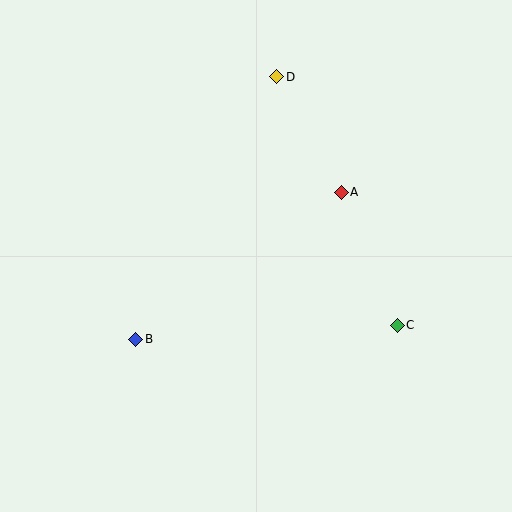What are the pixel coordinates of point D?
Point D is at (277, 77).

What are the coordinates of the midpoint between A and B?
The midpoint between A and B is at (239, 266).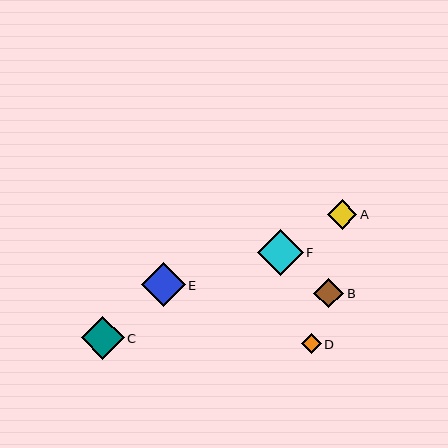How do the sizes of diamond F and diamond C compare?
Diamond F and diamond C are approximately the same size.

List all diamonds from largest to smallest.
From largest to smallest: F, E, C, B, A, D.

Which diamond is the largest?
Diamond F is the largest with a size of approximately 46 pixels.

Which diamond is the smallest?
Diamond D is the smallest with a size of approximately 20 pixels.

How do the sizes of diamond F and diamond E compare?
Diamond F and diamond E are approximately the same size.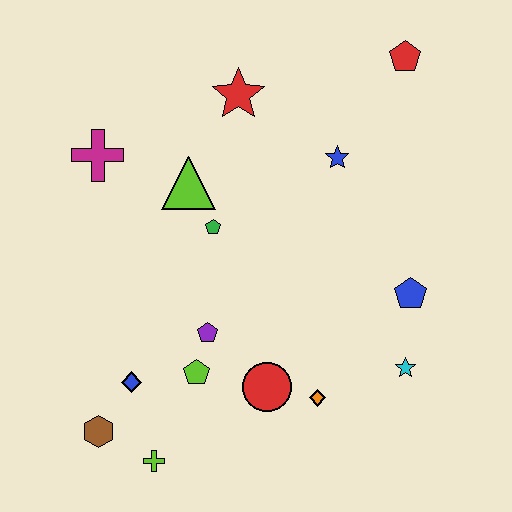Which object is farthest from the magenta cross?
The cyan star is farthest from the magenta cross.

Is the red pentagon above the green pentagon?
Yes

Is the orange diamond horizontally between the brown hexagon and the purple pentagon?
No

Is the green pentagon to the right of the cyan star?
No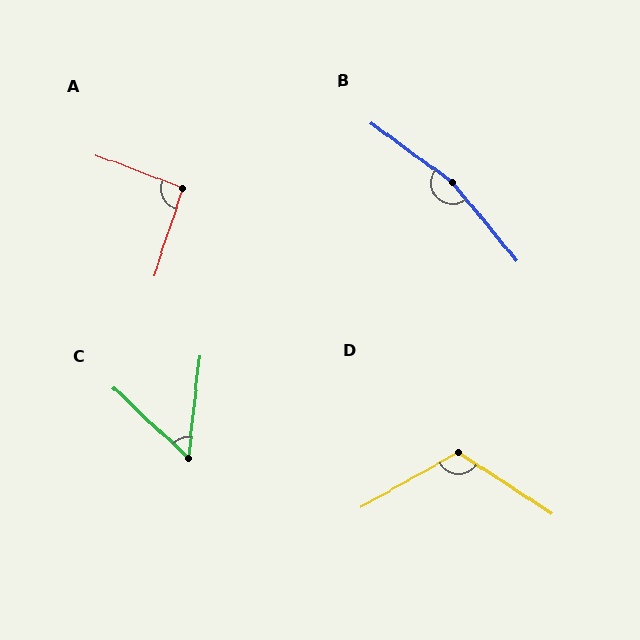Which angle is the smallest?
C, at approximately 53 degrees.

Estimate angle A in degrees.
Approximately 92 degrees.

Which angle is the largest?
B, at approximately 165 degrees.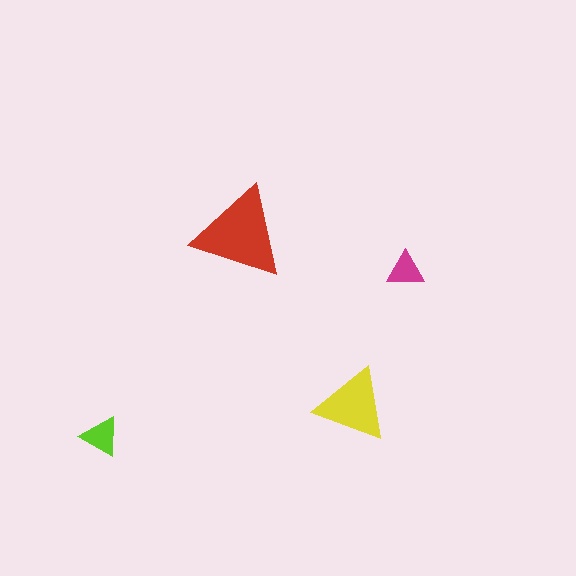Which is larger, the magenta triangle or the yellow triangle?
The yellow one.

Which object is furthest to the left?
The lime triangle is leftmost.